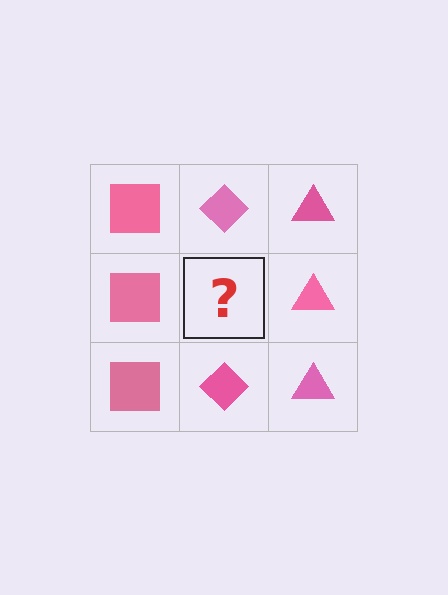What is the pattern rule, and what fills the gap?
The rule is that each column has a consistent shape. The gap should be filled with a pink diamond.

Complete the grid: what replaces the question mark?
The question mark should be replaced with a pink diamond.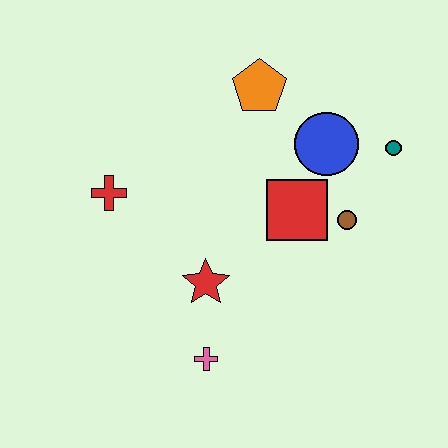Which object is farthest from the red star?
The teal circle is farthest from the red star.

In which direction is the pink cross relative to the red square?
The pink cross is below the red square.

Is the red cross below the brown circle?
No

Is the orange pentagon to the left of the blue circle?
Yes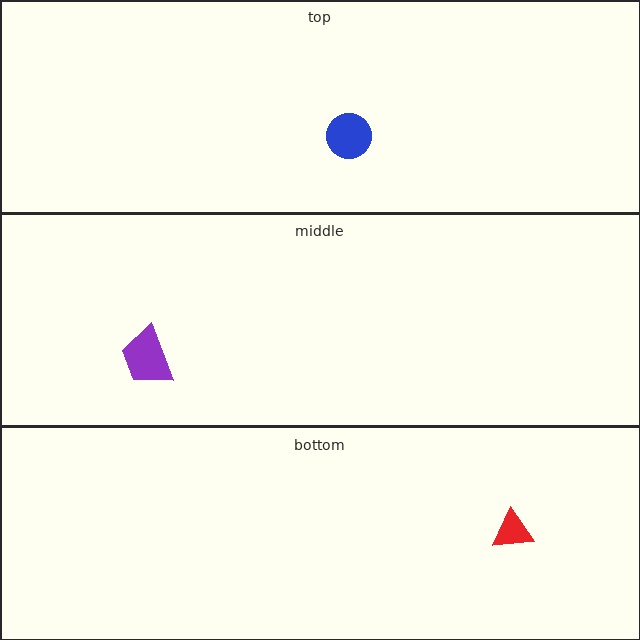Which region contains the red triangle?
The bottom region.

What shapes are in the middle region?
The purple trapezoid.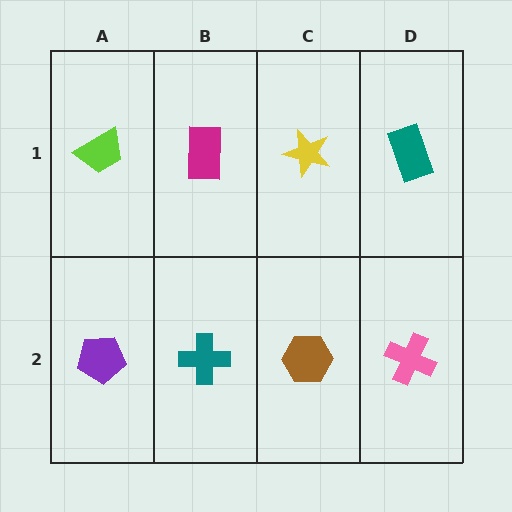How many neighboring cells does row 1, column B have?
3.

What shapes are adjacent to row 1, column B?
A teal cross (row 2, column B), a lime trapezoid (row 1, column A), a yellow star (row 1, column C).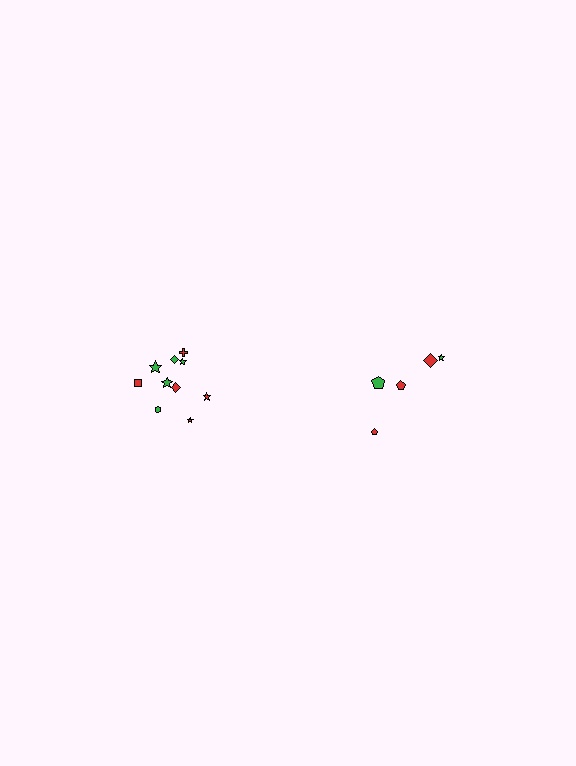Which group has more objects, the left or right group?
The left group.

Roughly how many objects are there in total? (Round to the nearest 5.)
Roughly 15 objects in total.